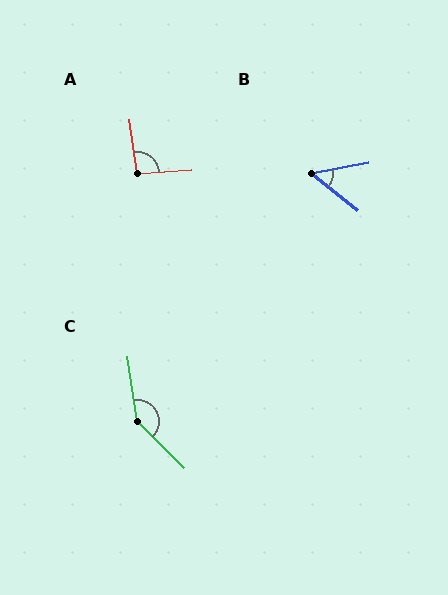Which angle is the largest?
C, at approximately 143 degrees.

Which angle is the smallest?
B, at approximately 49 degrees.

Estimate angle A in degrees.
Approximately 94 degrees.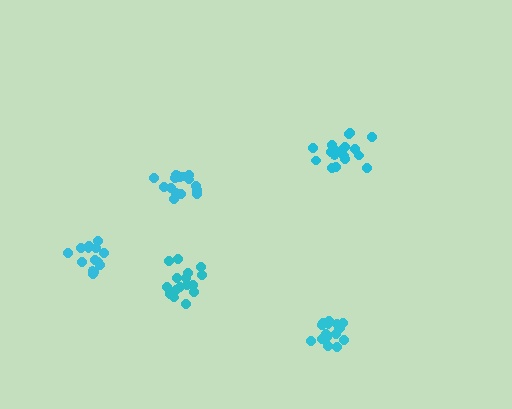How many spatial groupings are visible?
There are 5 spatial groupings.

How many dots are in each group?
Group 1: 14 dots, Group 2: 16 dots, Group 3: 20 dots, Group 4: 16 dots, Group 5: 16 dots (82 total).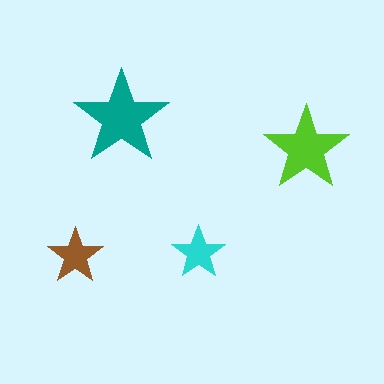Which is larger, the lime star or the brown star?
The lime one.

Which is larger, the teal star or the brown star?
The teal one.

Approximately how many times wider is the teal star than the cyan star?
About 2 times wider.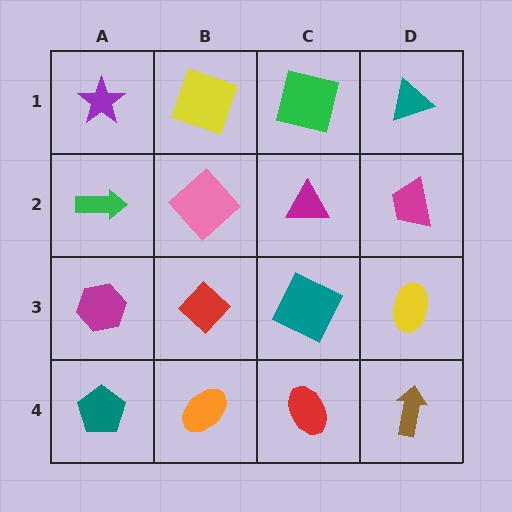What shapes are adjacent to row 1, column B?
A pink diamond (row 2, column B), a purple star (row 1, column A), a green square (row 1, column C).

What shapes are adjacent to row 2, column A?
A purple star (row 1, column A), a magenta hexagon (row 3, column A), a pink diamond (row 2, column B).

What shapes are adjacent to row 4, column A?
A magenta hexagon (row 3, column A), an orange ellipse (row 4, column B).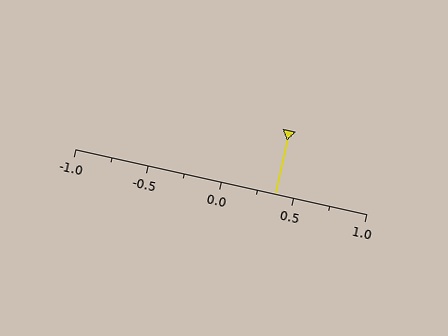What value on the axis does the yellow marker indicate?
The marker indicates approximately 0.38.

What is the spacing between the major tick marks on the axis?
The major ticks are spaced 0.5 apart.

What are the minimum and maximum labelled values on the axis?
The axis runs from -1.0 to 1.0.